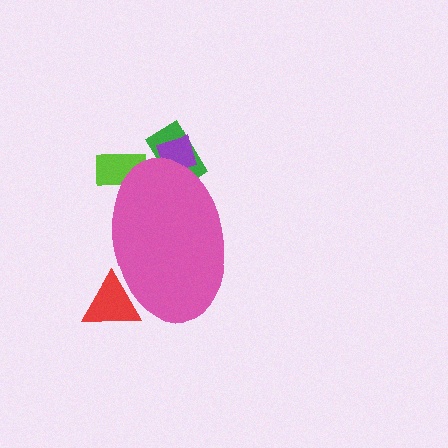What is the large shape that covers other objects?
A pink ellipse.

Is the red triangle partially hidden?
Yes, the red triangle is partially hidden behind the pink ellipse.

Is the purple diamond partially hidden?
Yes, the purple diamond is partially hidden behind the pink ellipse.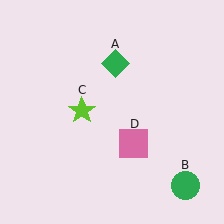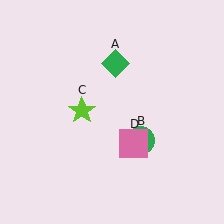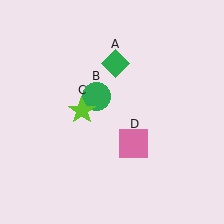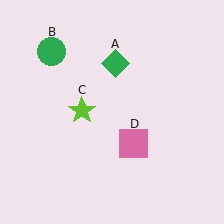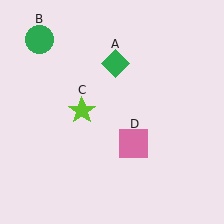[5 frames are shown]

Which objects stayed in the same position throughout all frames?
Green diamond (object A) and lime star (object C) and pink square (object D) remained stationary.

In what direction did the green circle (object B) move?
The green circle (object B) moved up and to the left.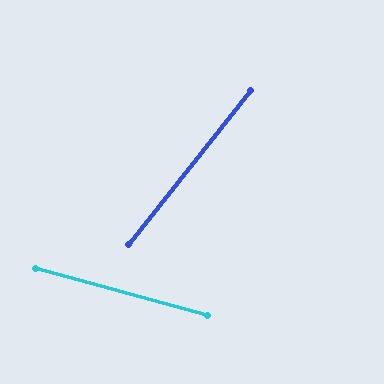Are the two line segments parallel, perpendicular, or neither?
Neither parallel nor perpendicular — they differ by about 67°.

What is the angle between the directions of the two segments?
Approximately 67 degrees.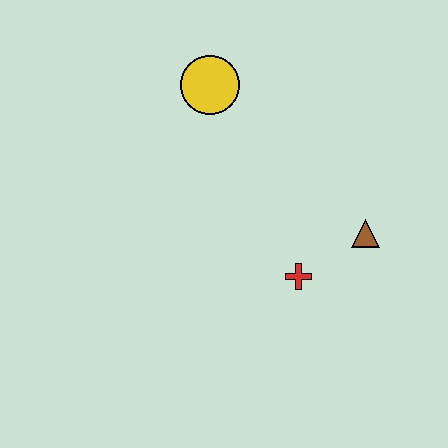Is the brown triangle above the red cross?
Yes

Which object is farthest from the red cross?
The yellow circle is farthest from the red cross.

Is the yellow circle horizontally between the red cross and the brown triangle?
No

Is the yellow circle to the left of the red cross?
Yes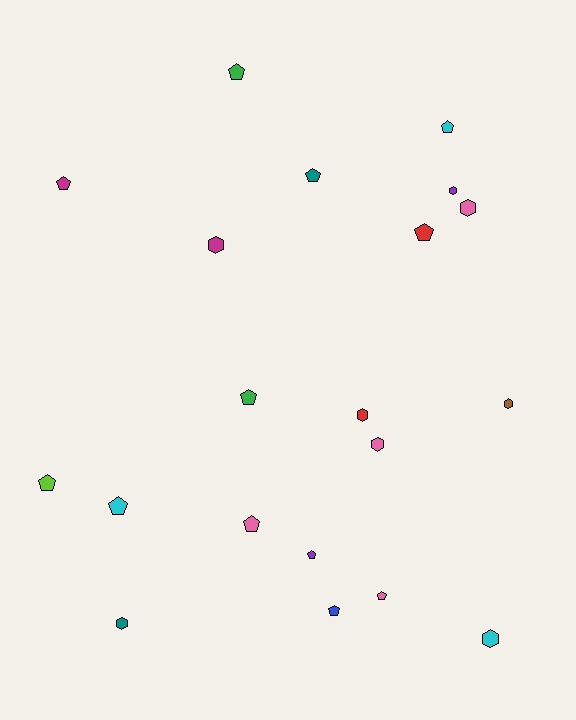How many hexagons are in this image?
There are 8 hexagons.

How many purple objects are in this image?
There are 2 purple objects.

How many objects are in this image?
There are 20 objects.